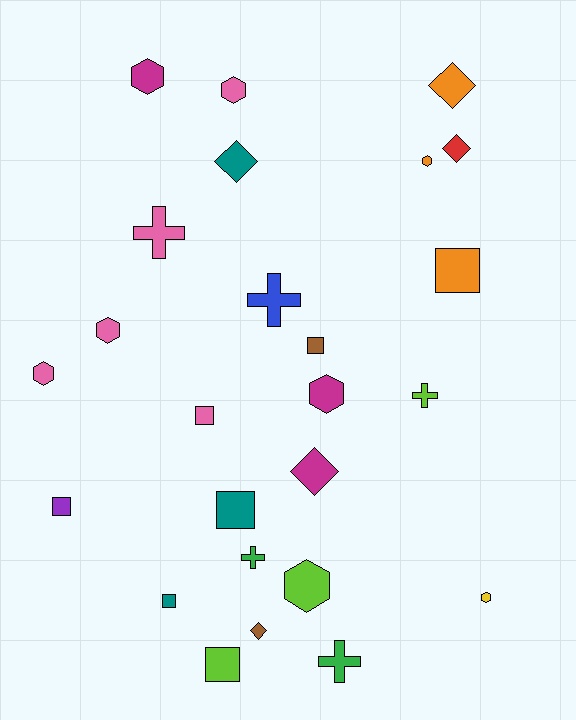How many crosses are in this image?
There are 5 crosses.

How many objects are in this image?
There are 25 objects.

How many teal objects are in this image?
There are 3 teal objects.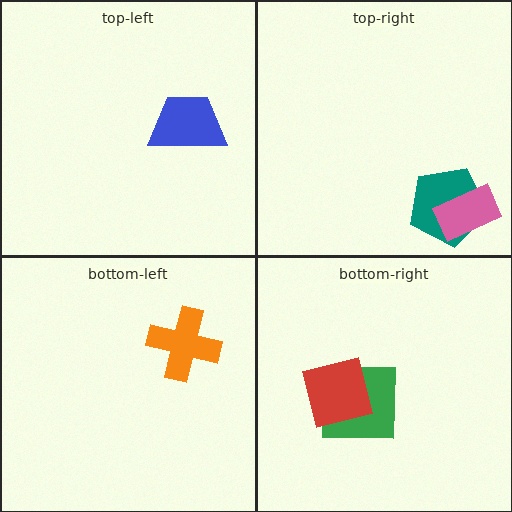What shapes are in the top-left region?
The blue trapezoid.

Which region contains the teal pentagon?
The top-right region.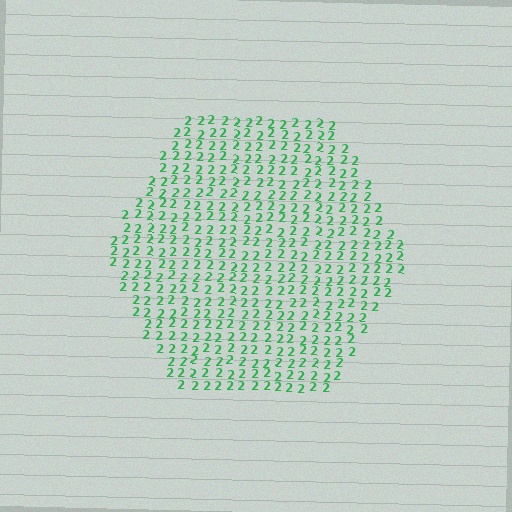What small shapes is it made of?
It is made of small digit 2's.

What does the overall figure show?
The overall figure shows a hexagon.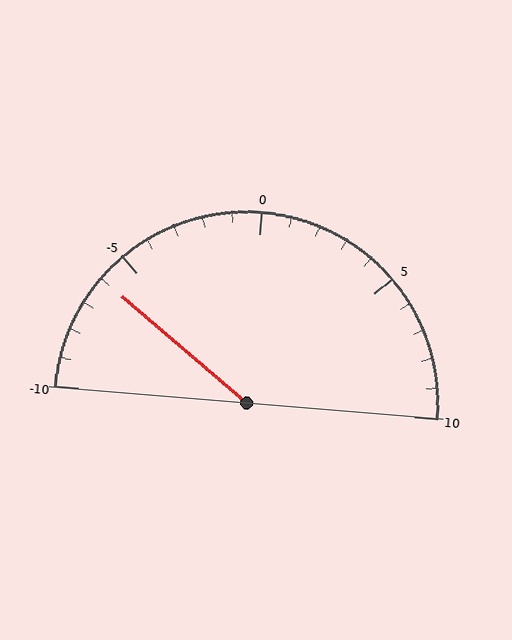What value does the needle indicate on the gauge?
The needle indicates approximately -6.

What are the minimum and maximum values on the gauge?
The gauge ranges from -10 to 10.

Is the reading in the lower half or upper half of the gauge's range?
The reading is in the lower half of the range (-10 to 10).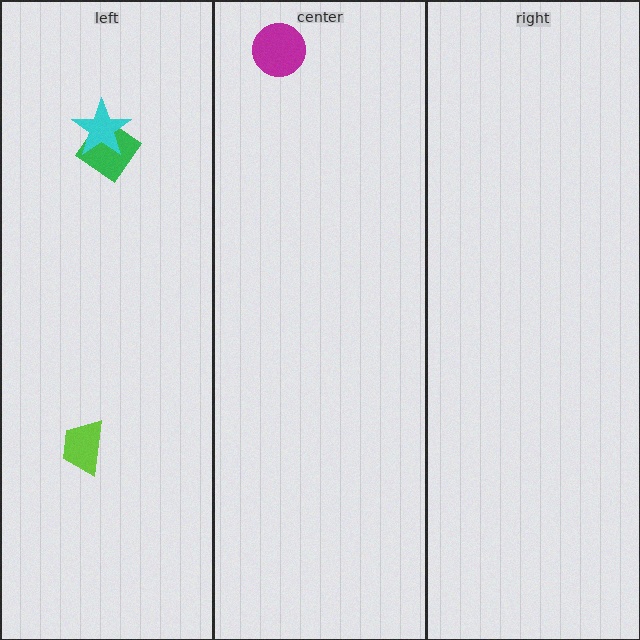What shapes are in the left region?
The green diamond, the lime trapezoid, the cyan star.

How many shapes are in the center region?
1.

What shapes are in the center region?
The magenta circle.